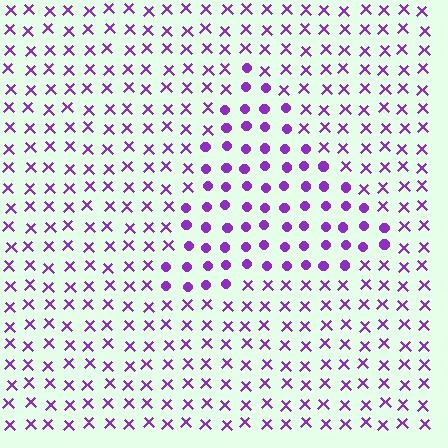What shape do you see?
I see a triangle.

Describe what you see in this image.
The image is filled with small purple elements arranged in a uniform grid. A triangle-shaped region contains circles, while the surrounding area contains X marks. The boundary is defined purely by the change in element shape.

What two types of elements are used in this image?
The image uses circles inside the triangle region and X marks outside it.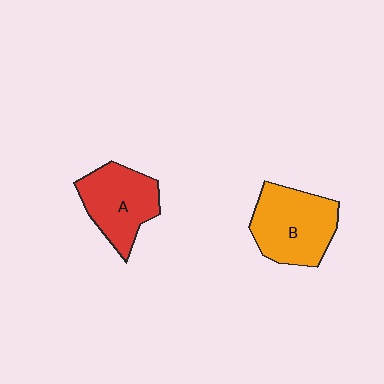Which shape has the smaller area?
Shape A (red).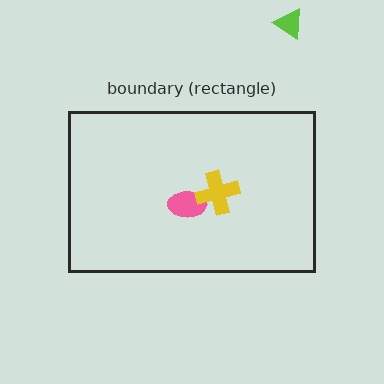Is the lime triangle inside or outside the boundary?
Outside.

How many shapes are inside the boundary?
2 inside, 1 outside.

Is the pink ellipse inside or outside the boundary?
Inside.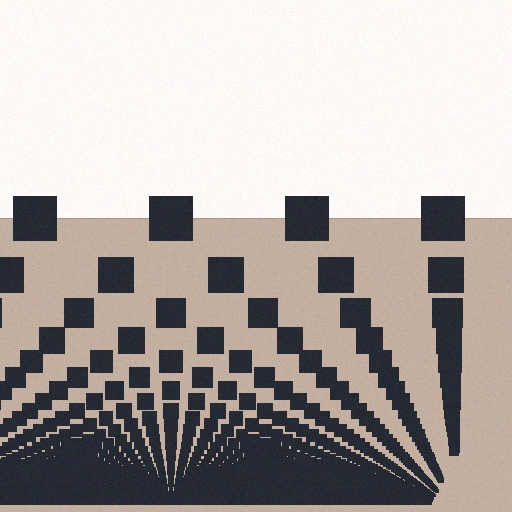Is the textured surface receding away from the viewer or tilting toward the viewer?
The surface appears to tilt toward the viewer. Texture elements get larger and sparser toward the top.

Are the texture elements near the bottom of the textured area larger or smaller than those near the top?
Smaller. The gradient is inverted — elements near the bottom are smaller and denser.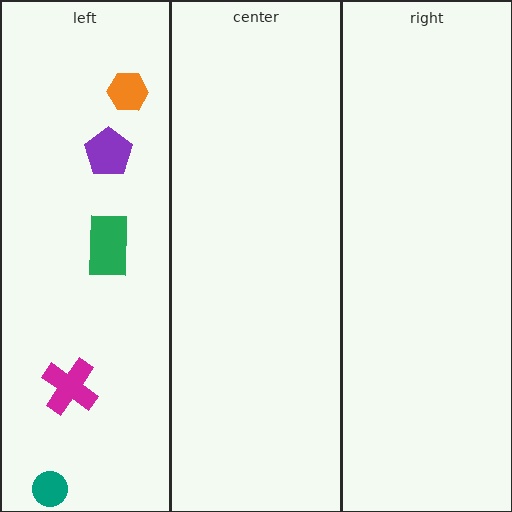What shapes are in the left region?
The green rectangle, the teal circle, the purple pentagon, the orange hexagon, the magenta cross.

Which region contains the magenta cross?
The left region.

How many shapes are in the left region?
5.